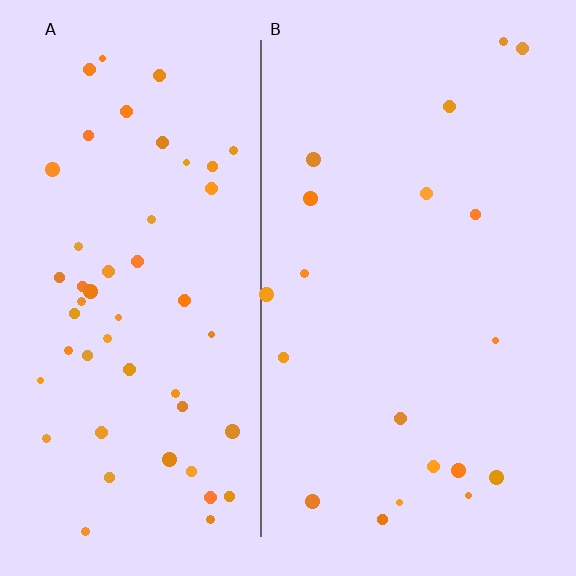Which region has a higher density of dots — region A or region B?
A (the left).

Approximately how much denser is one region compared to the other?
Approximately 2.5× — region A over region B.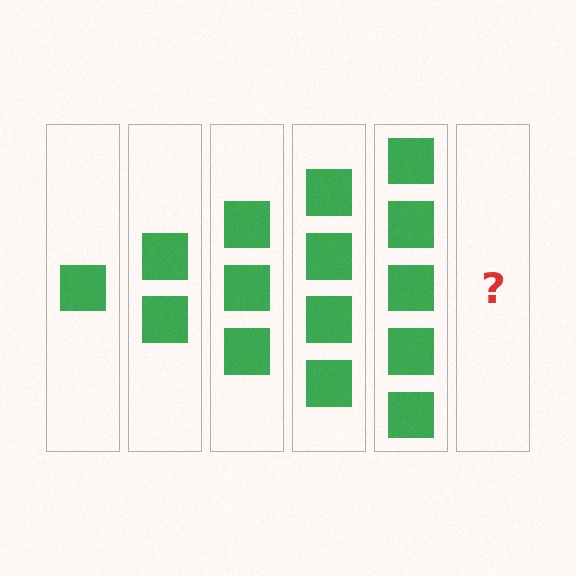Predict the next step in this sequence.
The next step is 6 squares.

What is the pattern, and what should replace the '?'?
The pattern is that each step adds one more square. The '?' should be 6 squares.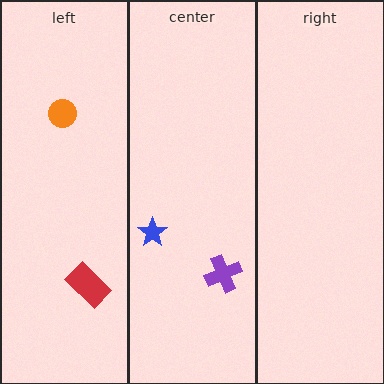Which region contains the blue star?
The center region.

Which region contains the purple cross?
The center region.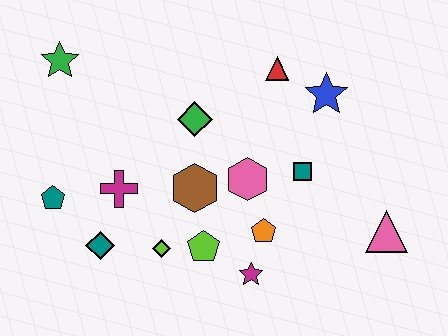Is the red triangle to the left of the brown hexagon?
No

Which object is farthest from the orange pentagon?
The green star is farthest from the orange pentagon.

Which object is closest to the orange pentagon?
The magenta star is closest to the orange pentagon.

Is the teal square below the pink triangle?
No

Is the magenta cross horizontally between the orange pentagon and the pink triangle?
No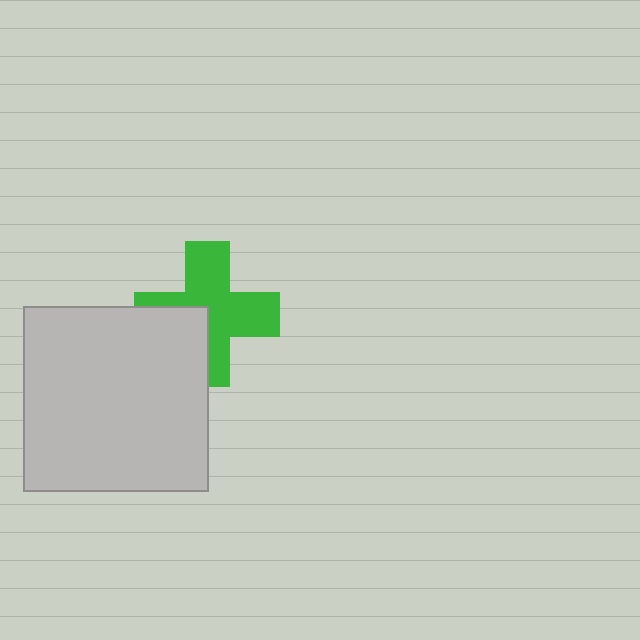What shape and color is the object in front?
The object in front is a light gray square.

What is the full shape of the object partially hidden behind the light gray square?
The partially hidden object is a green cross.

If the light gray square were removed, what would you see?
You would see the complete green cross.